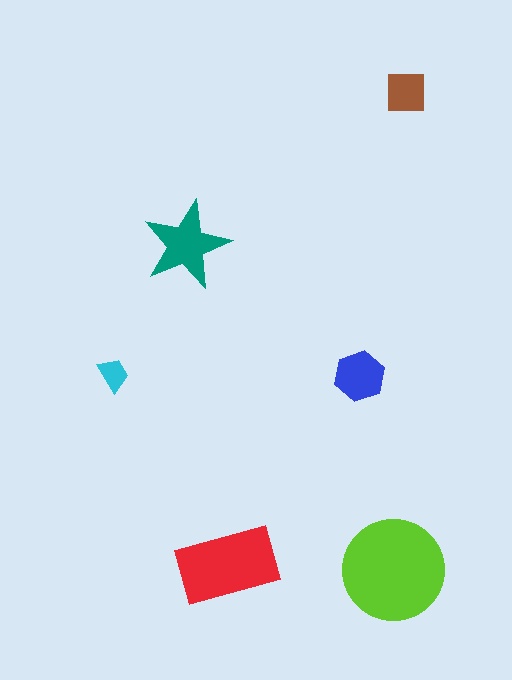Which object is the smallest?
The cyan trapezoid.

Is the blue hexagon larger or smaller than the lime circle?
Smaller.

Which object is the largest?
The lime circle.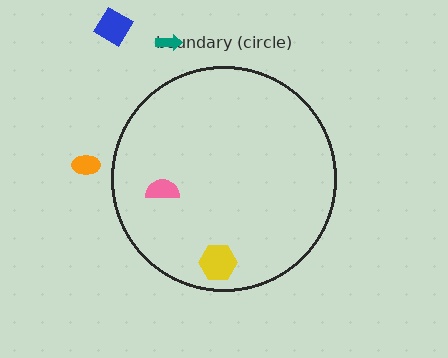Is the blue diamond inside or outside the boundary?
Outside.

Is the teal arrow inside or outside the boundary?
Outside.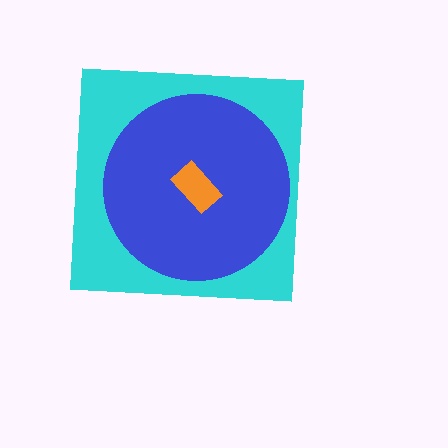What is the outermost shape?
The cyan square.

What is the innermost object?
The orange rectangle.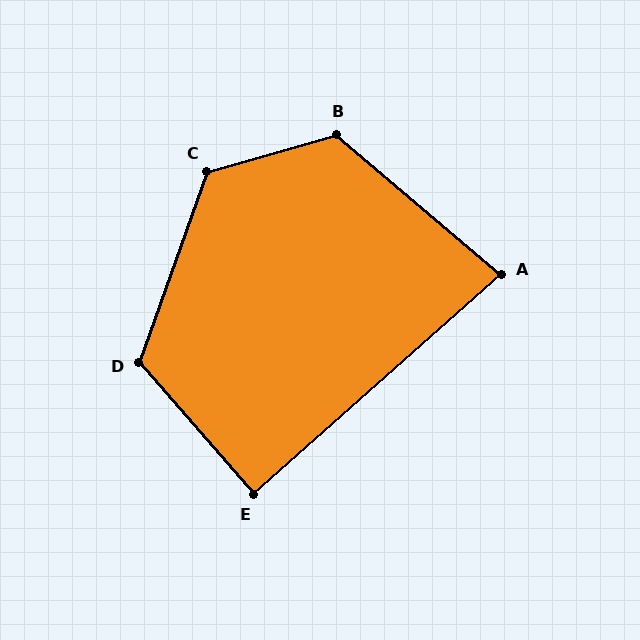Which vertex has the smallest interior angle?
A, at approximately 82 degrees.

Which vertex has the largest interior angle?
C, at approximately 126 degrees.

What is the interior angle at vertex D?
Approximately 119 degrees (obtuse).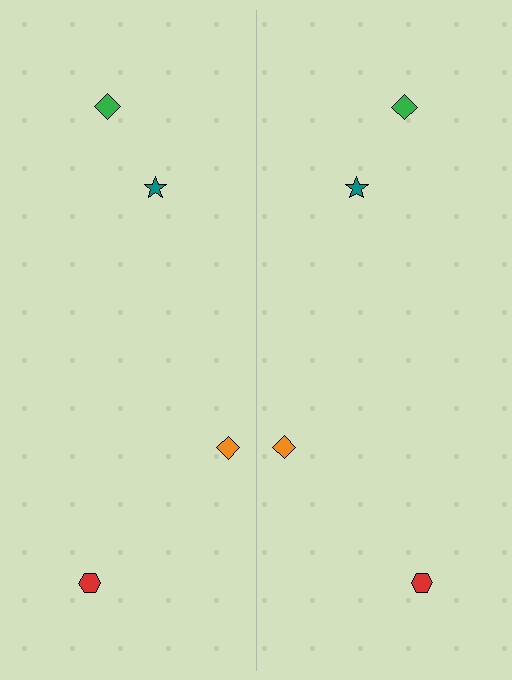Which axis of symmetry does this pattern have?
The pattern has a vertical axis of symmetry running through the center of the image.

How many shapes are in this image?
There are 8 shapes in this image.